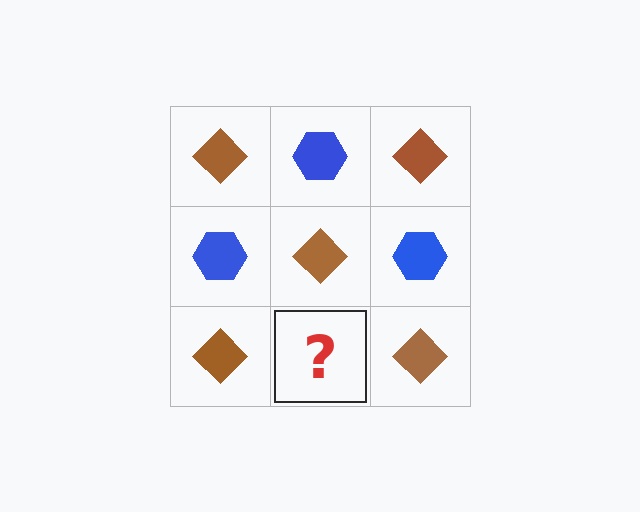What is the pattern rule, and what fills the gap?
The rule is that it alternates brown diamond and blue hexagon in a checkerboard pattern. The gap should be filled with a blue hexagon.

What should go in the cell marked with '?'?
The missing cell should contain a blue hexagon.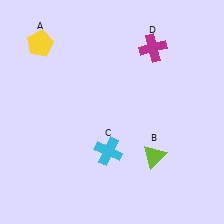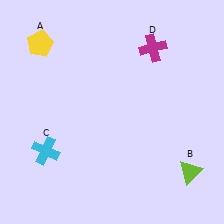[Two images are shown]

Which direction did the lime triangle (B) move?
The lime triangle (B) moved right.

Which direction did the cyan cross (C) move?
The cyan cross (C) moved left.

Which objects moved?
The objects that moved are: the lime triangle (B), the cyan cross (C).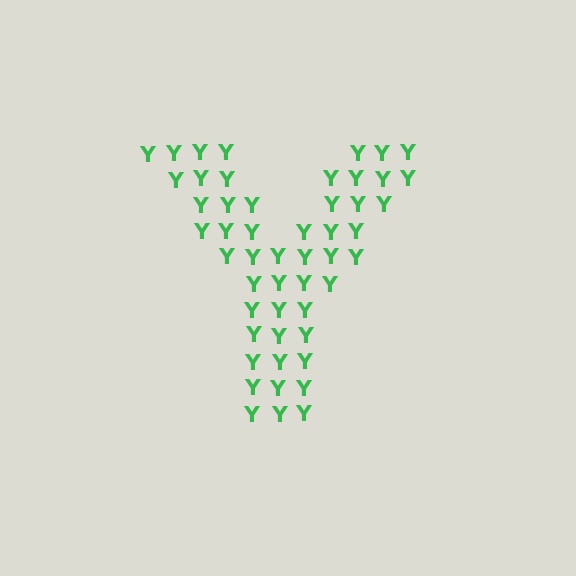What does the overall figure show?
The overall figure shows the letter Y.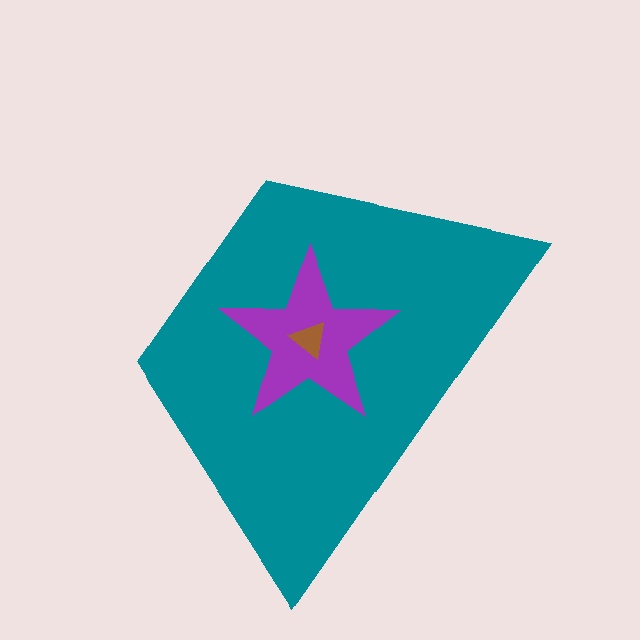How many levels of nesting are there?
3.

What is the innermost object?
The brown triangle.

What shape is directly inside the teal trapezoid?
The purple star.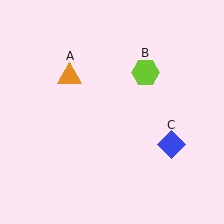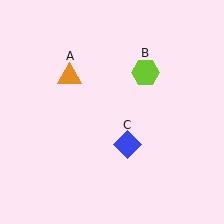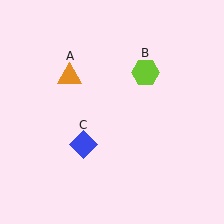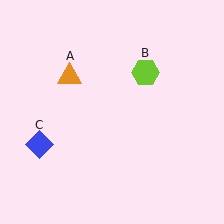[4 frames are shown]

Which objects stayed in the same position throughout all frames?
Orange triangle (object A) and lime hexagon (object B) remained stationary.